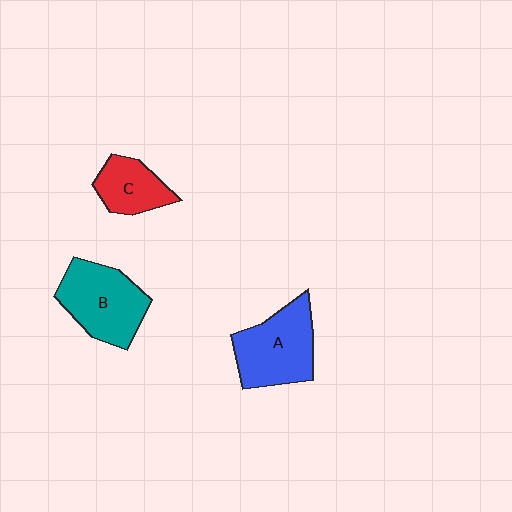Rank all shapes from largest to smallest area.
From largest to smallest: B (teal), A (blue), C (red).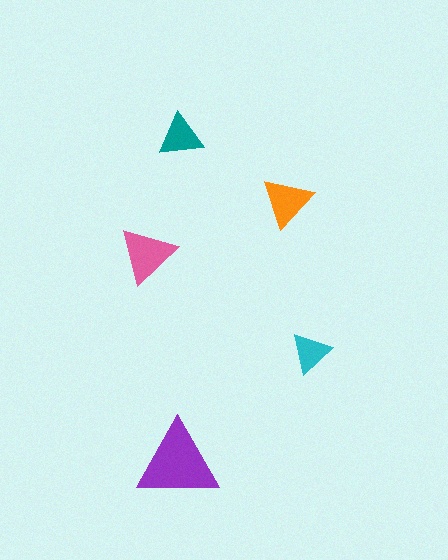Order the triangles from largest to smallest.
the purple one, the pink one, the orange one, the teal one, the cyan one.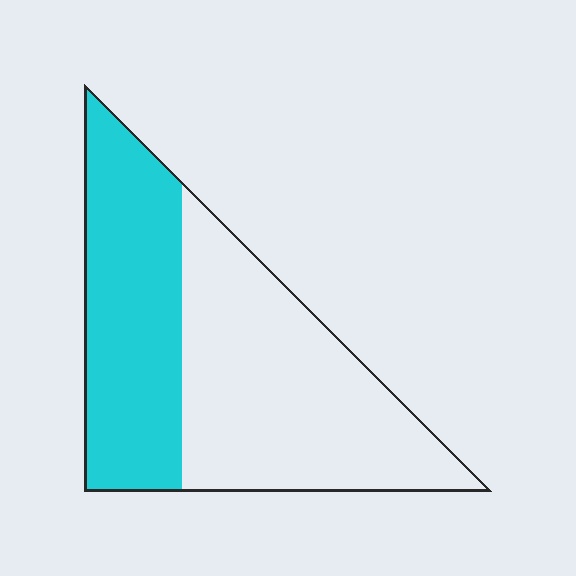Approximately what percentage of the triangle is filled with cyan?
Approximately 40%.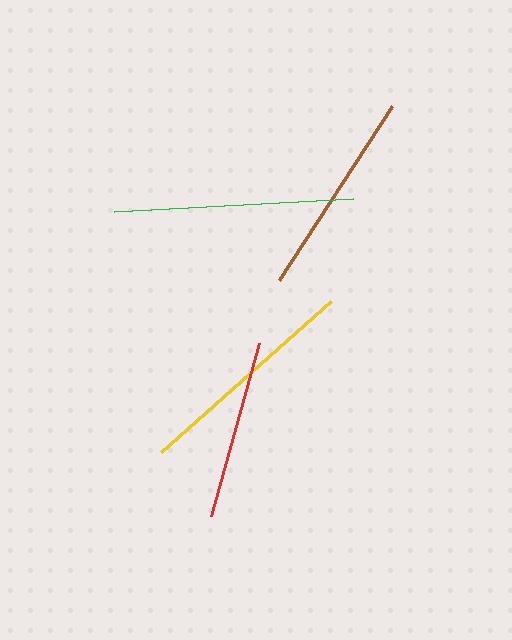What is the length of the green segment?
The green segment is approximately 240 pixels long.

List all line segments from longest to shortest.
From longest to shortest: green, yellow, brown, red.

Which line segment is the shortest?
The red line is the shortest at approximately 180 pixels.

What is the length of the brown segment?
The brown segment is approximately 207 pixels long.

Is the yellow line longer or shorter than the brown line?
The yellow line is longer than the brown line.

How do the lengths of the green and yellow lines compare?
The green and yellow lines are approximately the same length.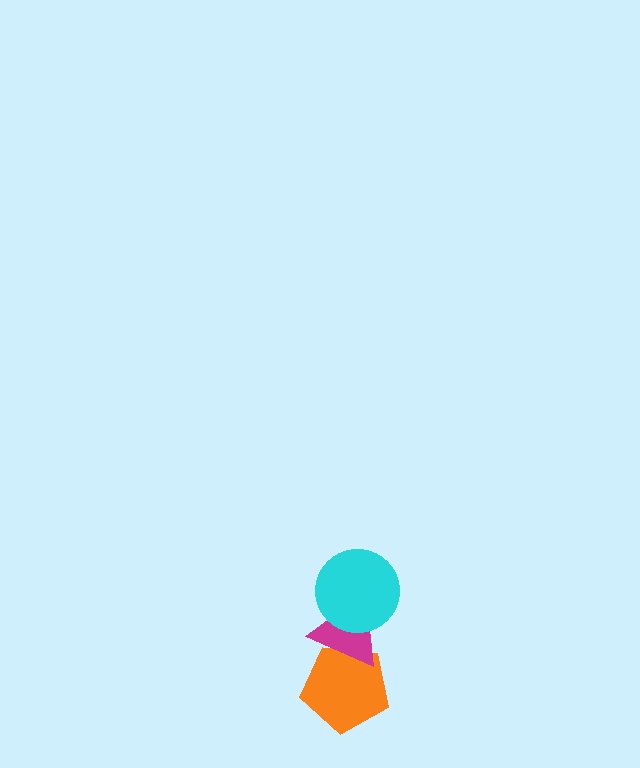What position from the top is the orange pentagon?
The orange pentagon is 3rd from the top.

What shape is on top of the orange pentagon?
The magenta triangle is on top of the orange pentagon.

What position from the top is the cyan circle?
The cyan circle is 1st from the top.